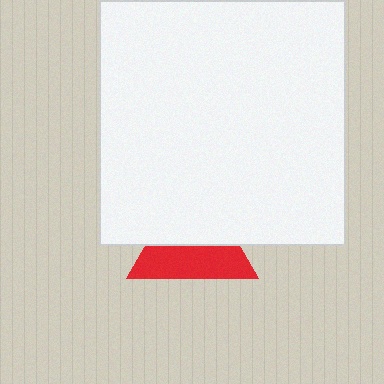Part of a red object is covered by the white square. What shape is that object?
It is a triangle.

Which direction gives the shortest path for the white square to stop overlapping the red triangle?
Moving up gives the shortest separation.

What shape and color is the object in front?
The object in front is a white square.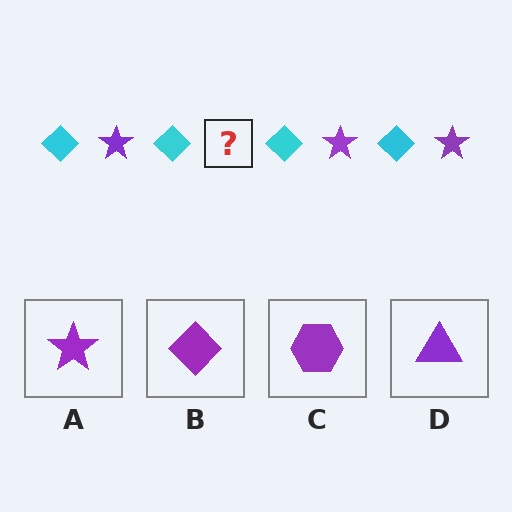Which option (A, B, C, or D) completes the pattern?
A.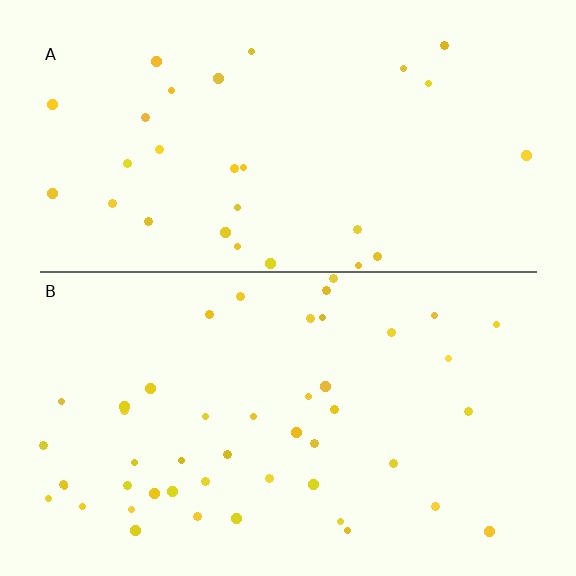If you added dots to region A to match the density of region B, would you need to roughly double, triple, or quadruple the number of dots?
Approximately double.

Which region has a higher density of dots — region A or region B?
B (the bottom).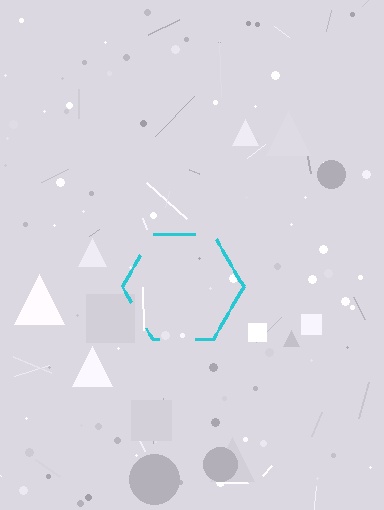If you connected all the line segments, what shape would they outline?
They would outline a hexagon.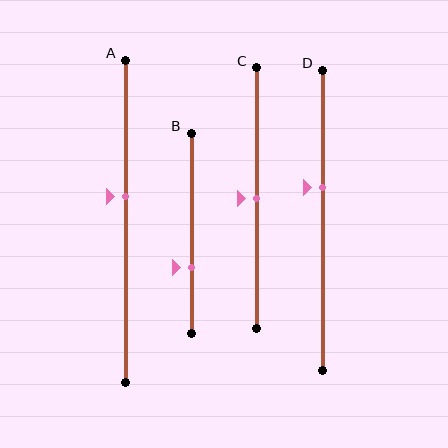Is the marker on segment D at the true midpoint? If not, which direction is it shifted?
No, the marker on segment D is shifted upward by about 11% of the segment length.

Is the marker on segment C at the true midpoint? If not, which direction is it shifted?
Yes, the marker on segment C is at the true midpoint.